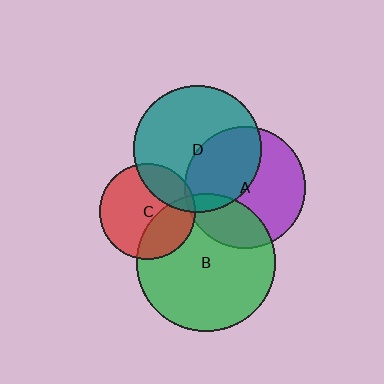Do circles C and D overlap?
Yes.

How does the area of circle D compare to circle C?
Approximately 1.8 times.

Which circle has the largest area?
Circle B (green).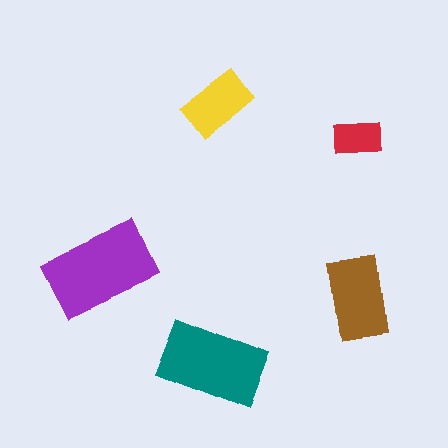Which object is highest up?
The yellow rectangle is topmost.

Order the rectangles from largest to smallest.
the purple one, the teal one, the brown one, the yellow one, the red one.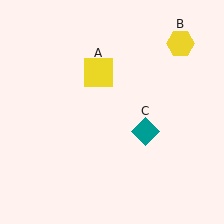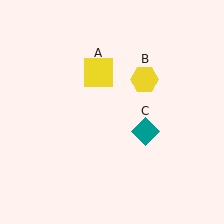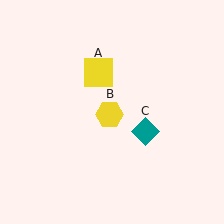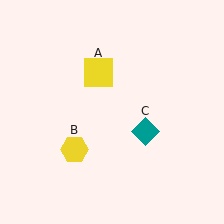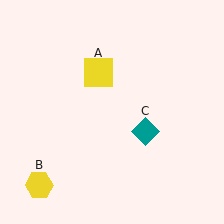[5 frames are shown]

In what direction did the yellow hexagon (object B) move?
The yellow hexagon (object B) moved down and to the left.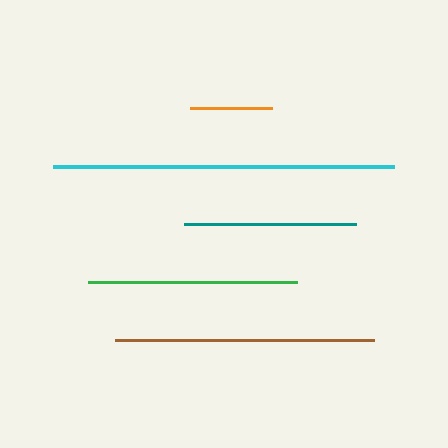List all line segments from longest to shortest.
From longest to shortest: cyan, brown, green, teal, orange.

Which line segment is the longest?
The cyan line is the longest at approximately 341 pixels.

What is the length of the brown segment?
The brown segment is approximately 259 pixels long.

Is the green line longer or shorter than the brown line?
The brown line is longer than the green line.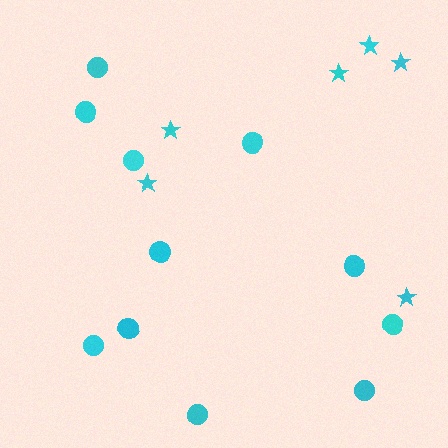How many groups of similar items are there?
There are 2 groups: one group of stars (6) and one group of circles (11).